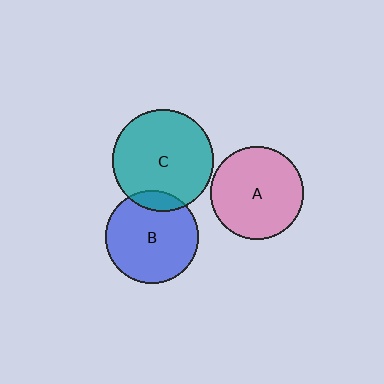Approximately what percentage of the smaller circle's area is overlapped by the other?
Approximately 10%.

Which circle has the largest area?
Circle C (teal).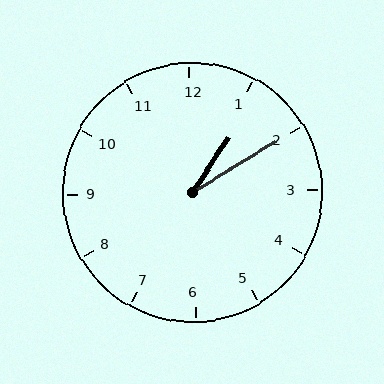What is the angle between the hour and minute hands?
Approximately 25 degrees.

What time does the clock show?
1:10.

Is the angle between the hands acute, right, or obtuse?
It is acute.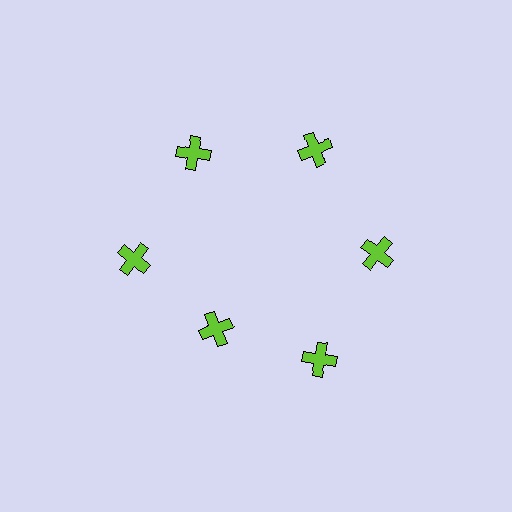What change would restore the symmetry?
The symmetry would be restored by moving it outward, back onto the ring so that all 6 crosses sit at equal angles and equal distance from the center.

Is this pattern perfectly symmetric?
No. The 6 lime crosses are arranged in a ring, but one element near the 7 o'clock position is pulled inward toward the center, breaking the 6-fold rotational symmetry.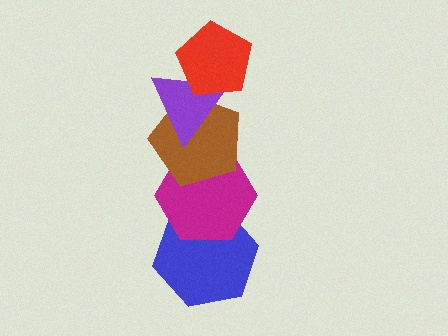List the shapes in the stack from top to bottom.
From top to bottom: the red pentagon, the purple triangle, the brown pentagon, the magenta hexagon, the blue hexagon.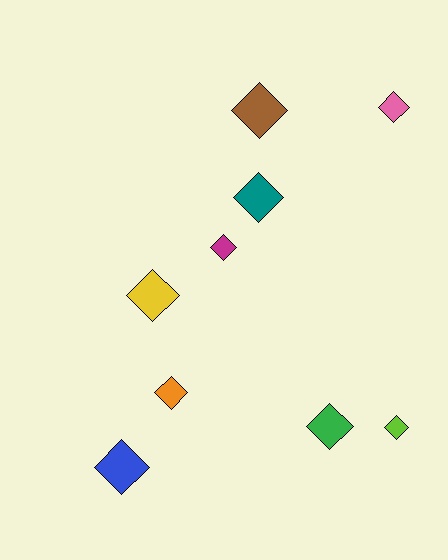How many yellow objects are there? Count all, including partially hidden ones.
There is 1 yellow object.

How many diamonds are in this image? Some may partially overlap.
There are 9 diamonds.